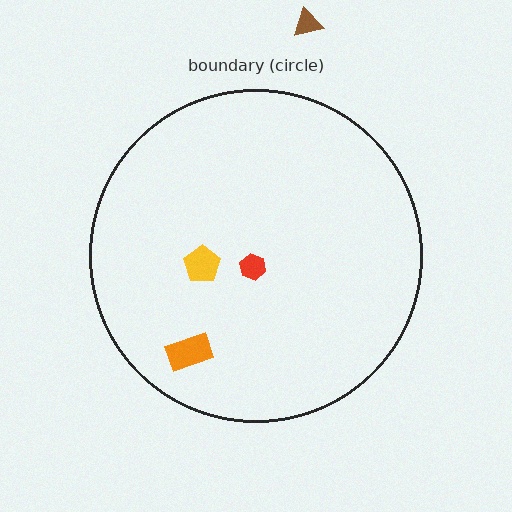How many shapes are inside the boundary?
3 inside, 1 outside.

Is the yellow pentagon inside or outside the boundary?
Inside.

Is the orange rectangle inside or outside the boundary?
Inside.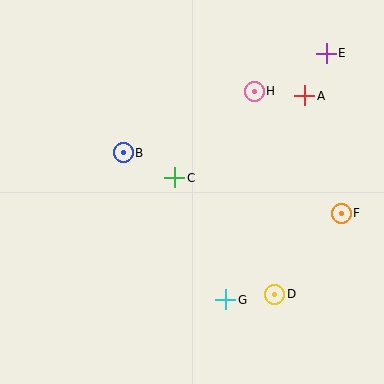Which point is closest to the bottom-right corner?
Point D is closest to the bottom-right corner.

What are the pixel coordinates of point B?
Point B is at (123, 153).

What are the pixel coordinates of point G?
Point G is at (226, 300).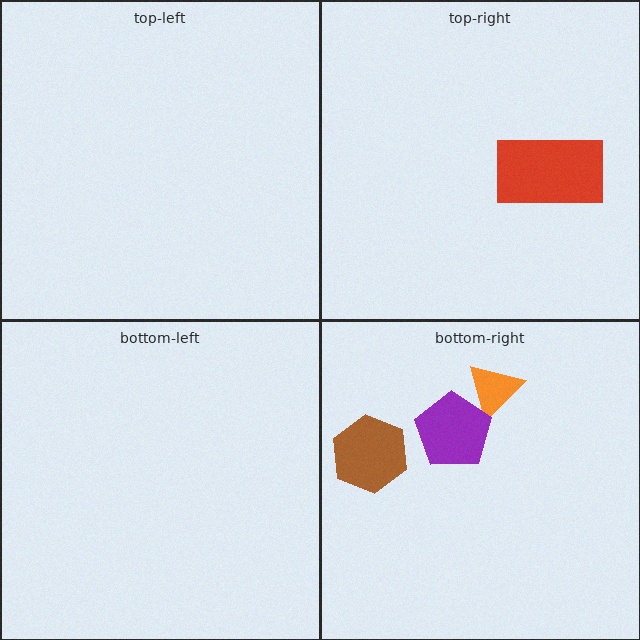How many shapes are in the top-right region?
1.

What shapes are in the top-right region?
The red rectangle.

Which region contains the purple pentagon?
The bottom-right region.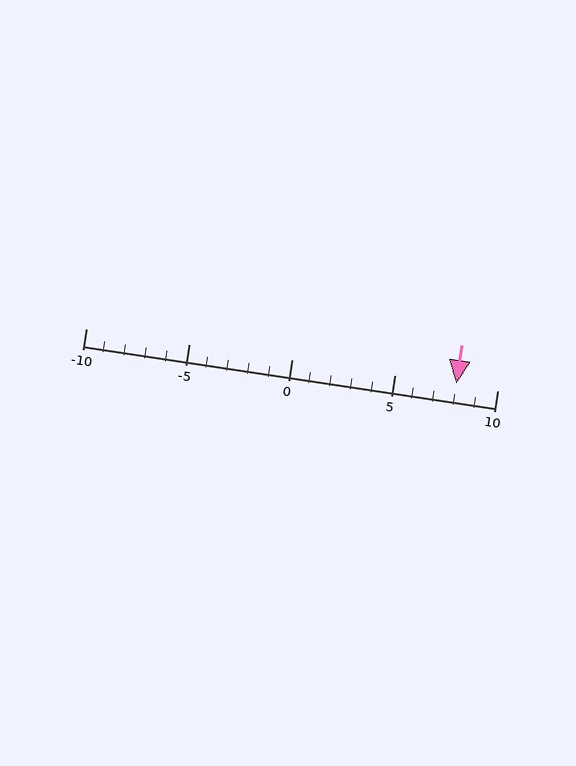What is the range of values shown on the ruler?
The ruler shows values from -10 to 10.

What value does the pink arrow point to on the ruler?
The pink arrow points to approximately 8.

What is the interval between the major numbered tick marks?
The major tick marks are spaced 5 units apart.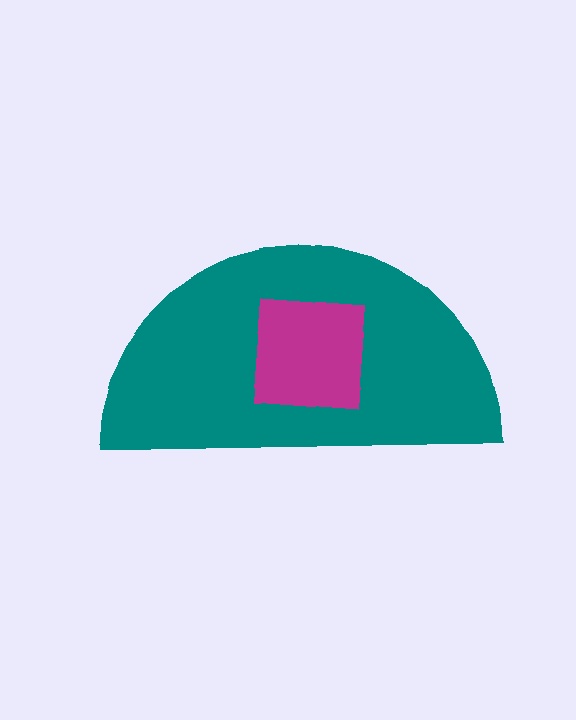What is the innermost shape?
The magenta square.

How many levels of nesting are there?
2.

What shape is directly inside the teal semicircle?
The magenta square.